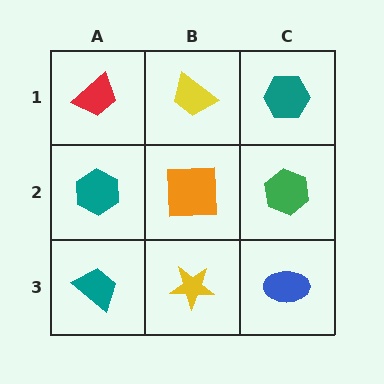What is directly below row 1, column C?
A green hexagon.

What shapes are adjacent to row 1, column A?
A teal hexagon (row 2, column A), a yellow trapezoid (row 1, column B).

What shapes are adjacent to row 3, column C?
A green hexagon (row 2, column C), a yellow star (row 3, column B).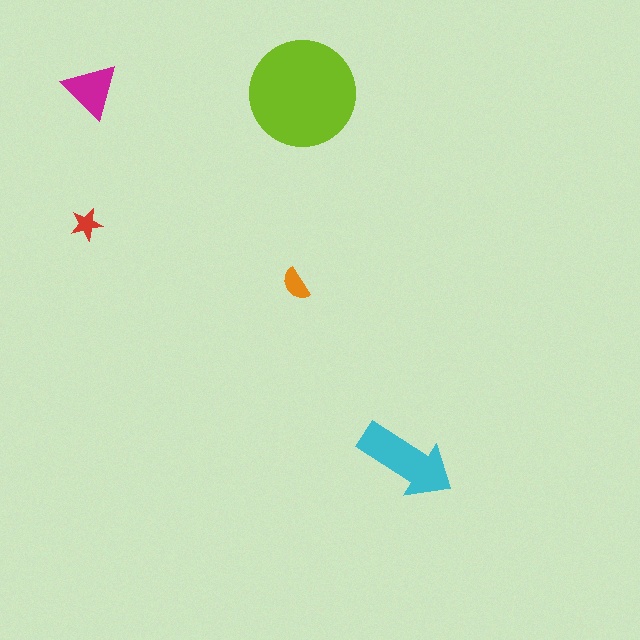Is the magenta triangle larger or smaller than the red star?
Larger.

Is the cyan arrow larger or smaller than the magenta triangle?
Larger.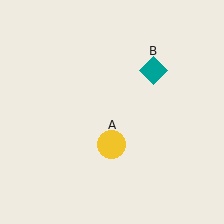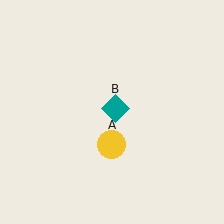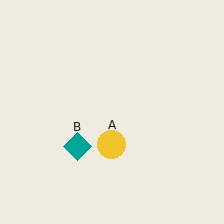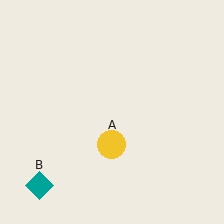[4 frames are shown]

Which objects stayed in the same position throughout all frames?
Yellow circle (object A) remained stationary.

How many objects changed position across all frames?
1 object changed position: teal diamond (object B).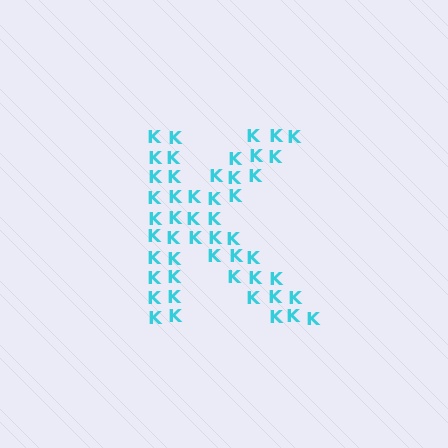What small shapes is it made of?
It is made of small letter K's.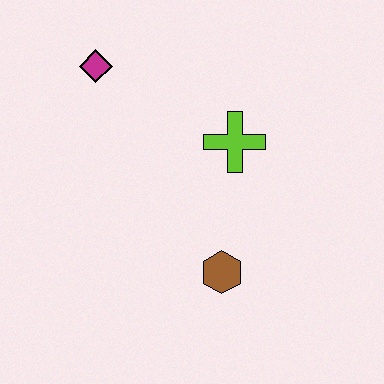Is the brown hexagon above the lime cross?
No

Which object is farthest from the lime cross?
The magenta diamond is farthest from the lime cross.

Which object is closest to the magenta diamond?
The lime cross is closest to the magenta diamond.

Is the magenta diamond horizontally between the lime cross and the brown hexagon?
No